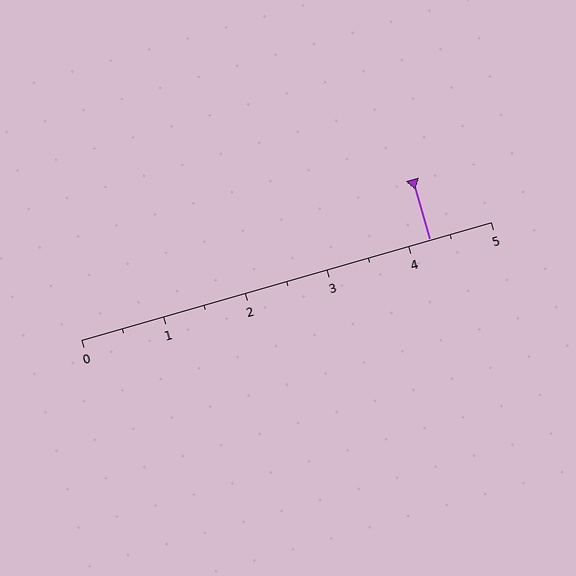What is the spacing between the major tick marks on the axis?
The major ticks are spaced 1 apart.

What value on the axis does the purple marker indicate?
The marker indicates approximately 4.2.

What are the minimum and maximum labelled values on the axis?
The axis runs from 0 to 5.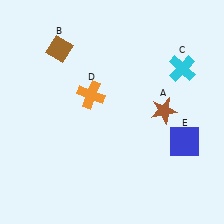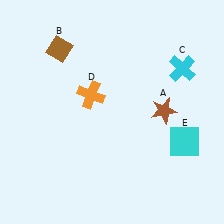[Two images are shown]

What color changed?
The square (E) changed from blue in Image 1 to cyan in Image 2.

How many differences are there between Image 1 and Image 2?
There is 1 difference between the two images.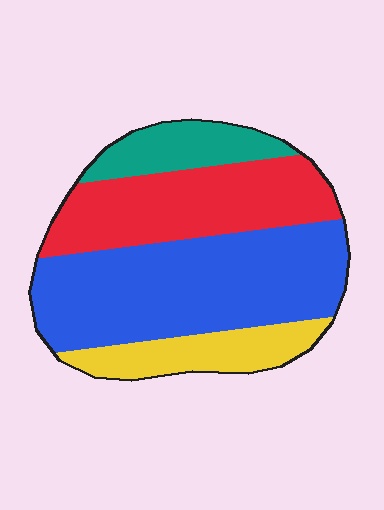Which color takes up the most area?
Blue, at roughly 45%.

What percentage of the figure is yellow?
Yellow covers around 15% of the figure.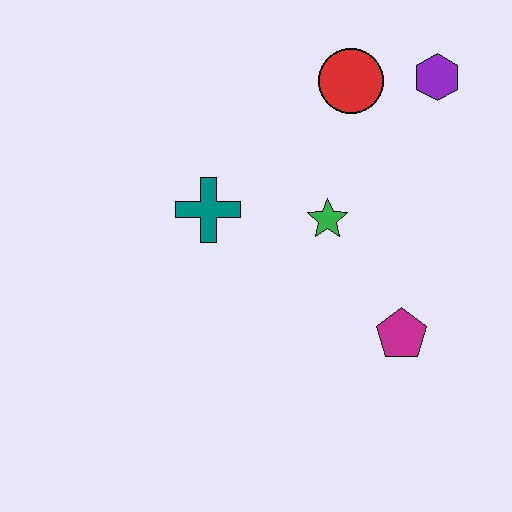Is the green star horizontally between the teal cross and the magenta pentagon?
Yes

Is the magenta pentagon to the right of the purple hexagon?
No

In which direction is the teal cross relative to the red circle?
The teal cross is to the left of the red circle.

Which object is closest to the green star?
The teal cross is closest to the green star.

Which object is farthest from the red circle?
The magenta pentagon is farthest from the red circle.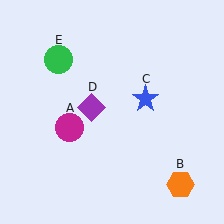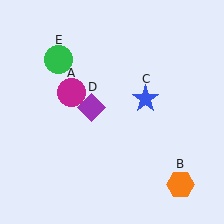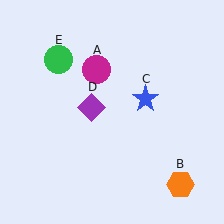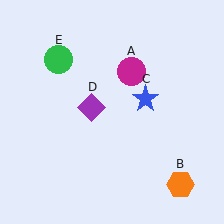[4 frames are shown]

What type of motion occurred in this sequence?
The magenta circle (object A) rotated clockwise around the center of the scene.